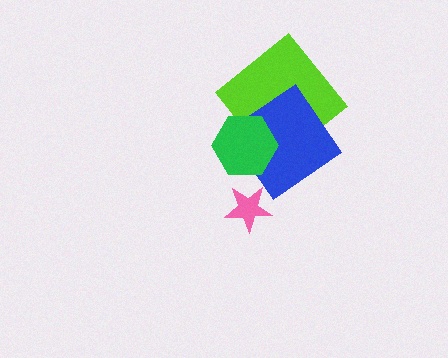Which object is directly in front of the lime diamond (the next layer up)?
The blue diamond is directly in front of the lime diamond.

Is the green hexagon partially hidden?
No, no other shape covers it.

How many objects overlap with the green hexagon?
2 objects overlap with the green hexagon.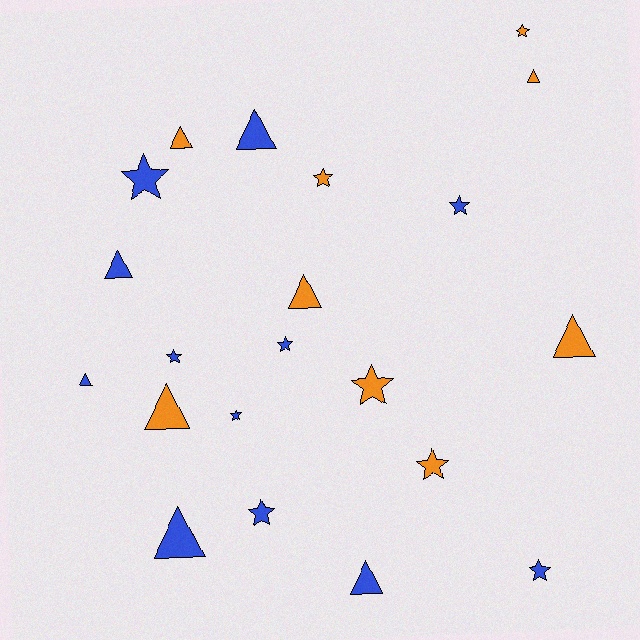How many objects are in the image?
There are 21 objects.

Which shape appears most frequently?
Star, with 11 objects.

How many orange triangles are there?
There are 5 orange triangles.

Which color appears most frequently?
Blue, with 12 objects.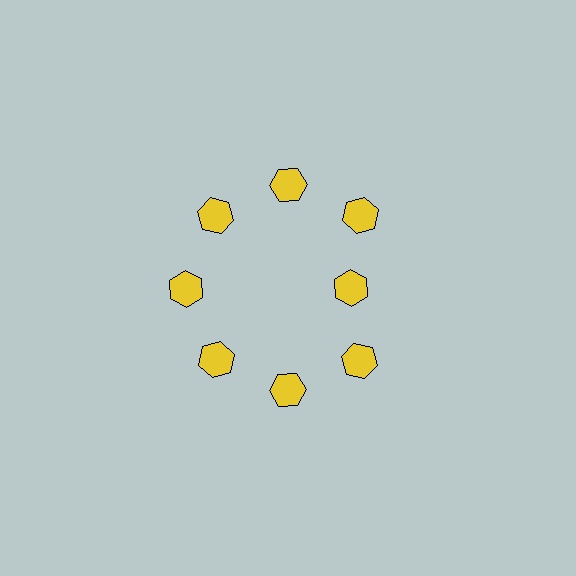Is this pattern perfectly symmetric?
No. The 8 yellow hexagons are arranged in a ring, but one element near the 3 o'clock position is pulled inward toward the center, breaking the 8-fold rotational symmetry.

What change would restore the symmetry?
The symmetry would be restored by moving it outward, back onto the ring so that all 8 hexagons sit at equal angles and equal distance from the center.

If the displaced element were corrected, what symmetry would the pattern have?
It would have 8-fold rotational symmetry — the pattern would map onto itself every 45 degrees.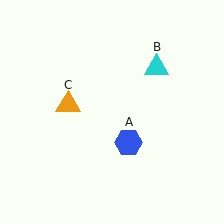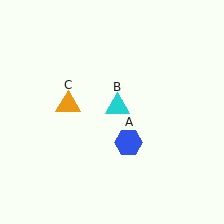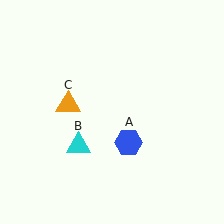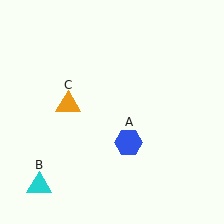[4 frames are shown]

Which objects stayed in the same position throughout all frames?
Blue hexagon (object A) and orange triangle (object C) remained stationary.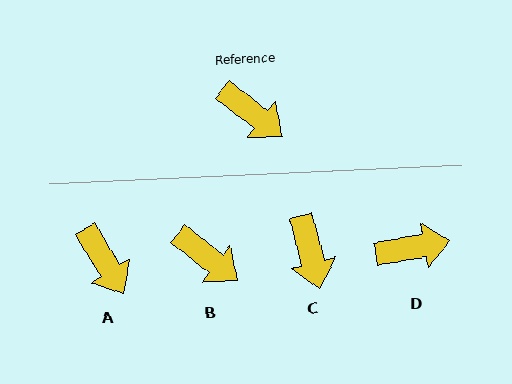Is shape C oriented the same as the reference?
No, it is off by about 36 degrees.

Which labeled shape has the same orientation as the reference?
B.